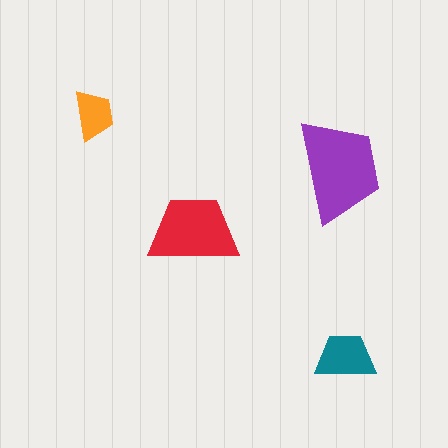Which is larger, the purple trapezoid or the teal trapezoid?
The purple one.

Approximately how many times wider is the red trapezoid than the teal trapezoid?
About 1.5 times wider.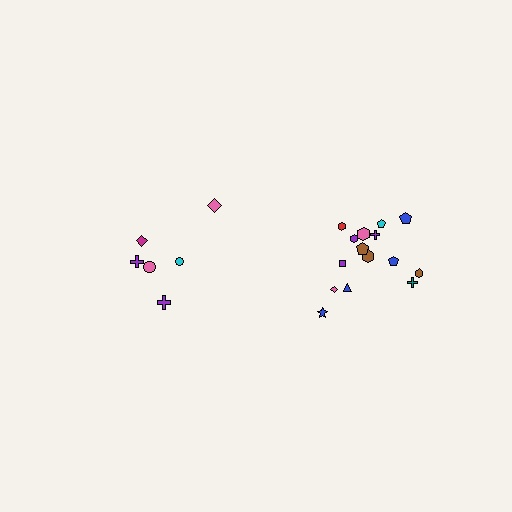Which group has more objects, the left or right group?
The right group.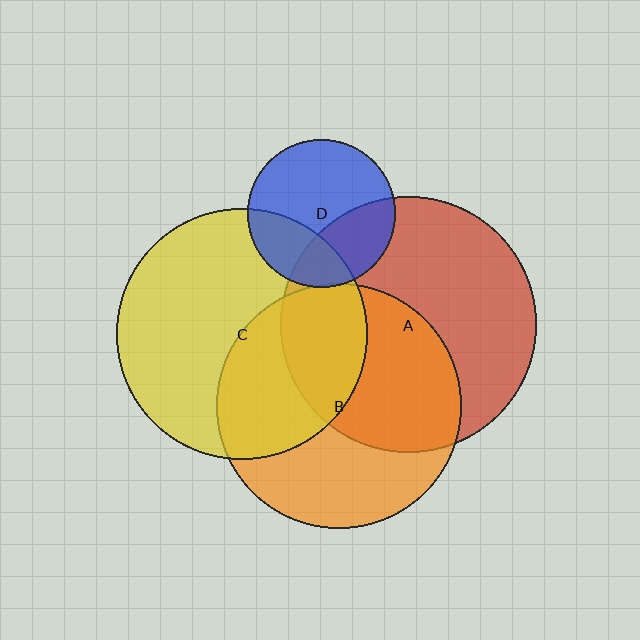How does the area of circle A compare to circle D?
Approximately 3.0 times.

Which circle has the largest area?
Circle A (red).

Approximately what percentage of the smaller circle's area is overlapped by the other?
Approximately 5%.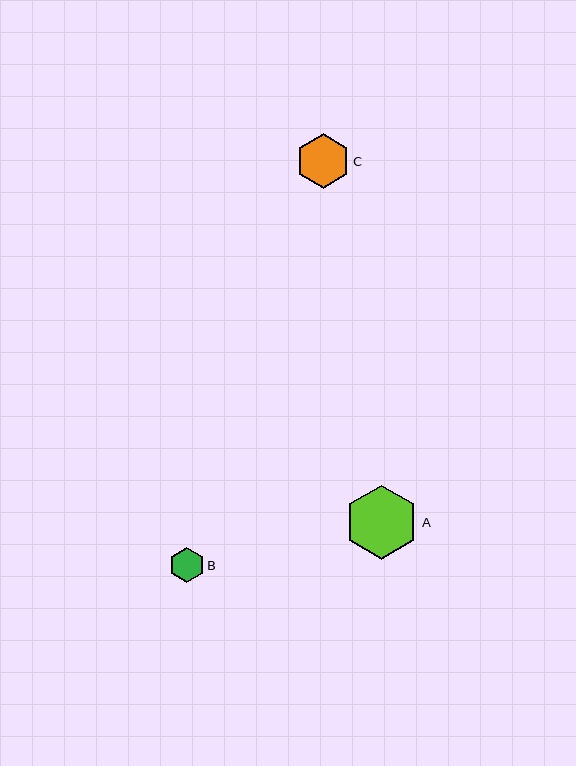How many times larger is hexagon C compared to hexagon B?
Hexagon C is approximately 1.5 times the size of hexagon B.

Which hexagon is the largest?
Hexagon A is the largest with a size of approximately 74 pixels.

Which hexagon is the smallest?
Hexagon B is the smallest with a size of approximately 36 pixels.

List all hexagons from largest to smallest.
From largest to smallest: A, C, B.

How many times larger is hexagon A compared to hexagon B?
Hexagon A is approximately 2.1 times the size of hexagon B.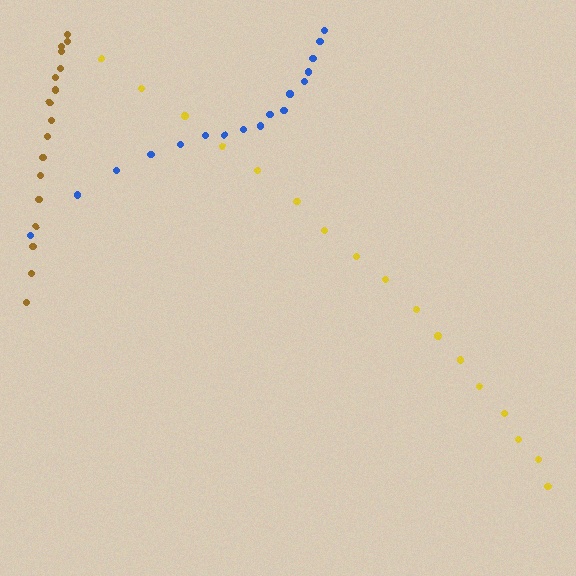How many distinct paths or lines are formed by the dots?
There are 3 distinct paths.